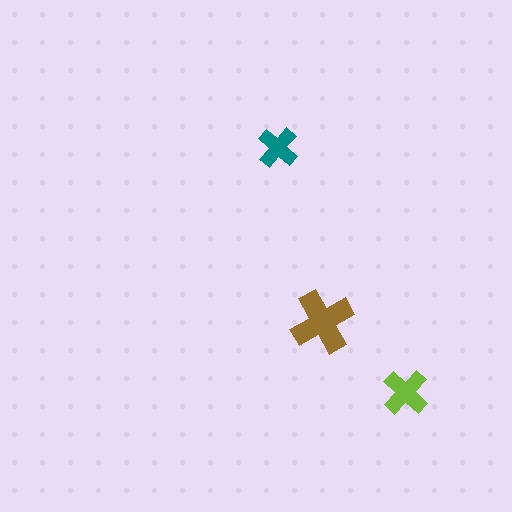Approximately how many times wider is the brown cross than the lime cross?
About 1.5 times wider.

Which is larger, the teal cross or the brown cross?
The brown one.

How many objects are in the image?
There are 3 objects in the image.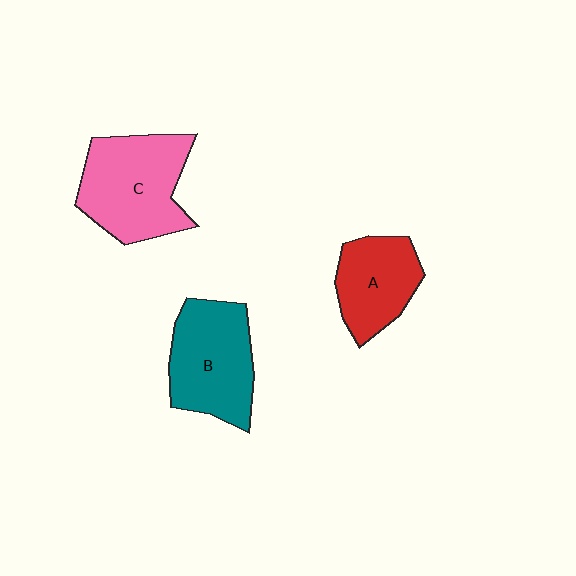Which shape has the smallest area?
Shape A (red).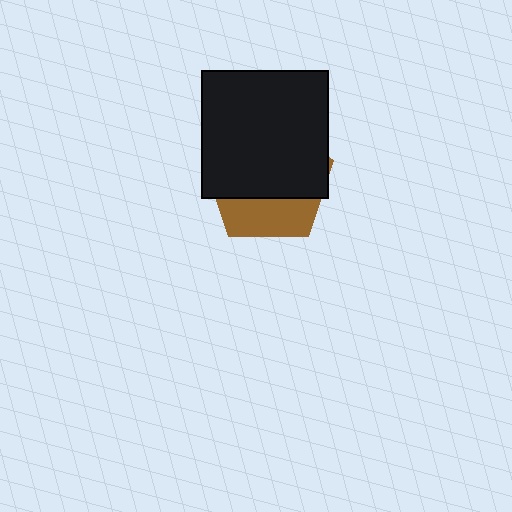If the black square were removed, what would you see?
You would see the complete brown pentagon.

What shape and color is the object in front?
The object in front is a black square.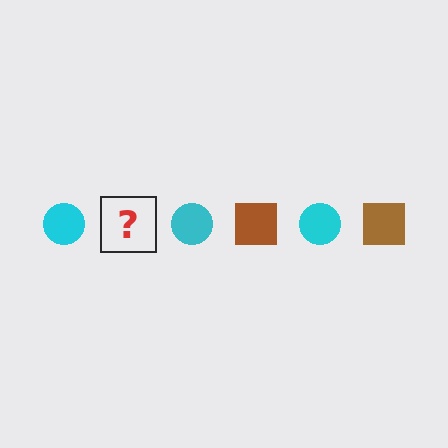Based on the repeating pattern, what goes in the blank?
The blank should be a brown square.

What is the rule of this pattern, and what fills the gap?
The rule is that the pattern alternates between cyan circle and brown square. The gap should be filled with a brown square.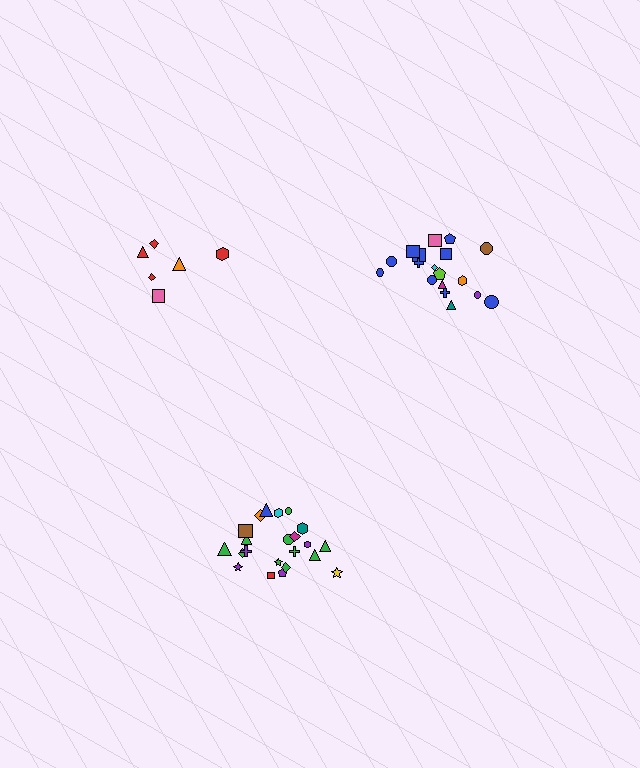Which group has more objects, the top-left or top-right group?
The top-right group.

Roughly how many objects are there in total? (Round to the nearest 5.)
Roughly 45 objects in total.